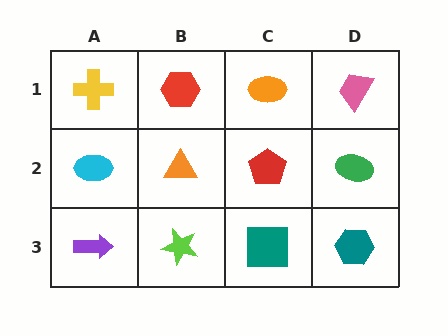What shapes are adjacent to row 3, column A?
A cyan ellipse (row 2, column A), a lime star (row 3, column B).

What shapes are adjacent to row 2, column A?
A yellow cross (row 1, column A), a purple arrow (row 3, column A), an orange triangle (row 2, column B).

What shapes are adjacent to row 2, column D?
A pink trapezoid (row 1, column D), a teal hexagon (row 3, column D), a red pentagon (row 2, column C).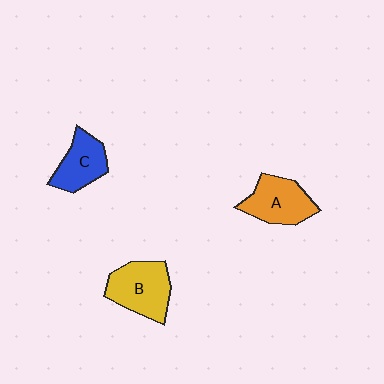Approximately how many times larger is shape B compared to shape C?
Approximately 1.3 times.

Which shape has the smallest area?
Shape C (blue).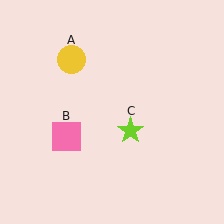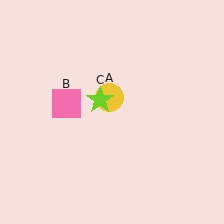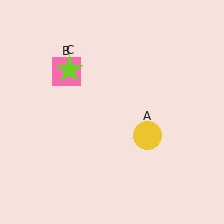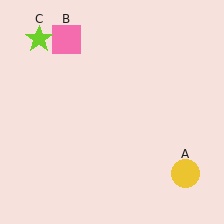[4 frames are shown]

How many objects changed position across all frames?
3 objects changed position: yellow circle (object A), pink square (object B), lime star (object C).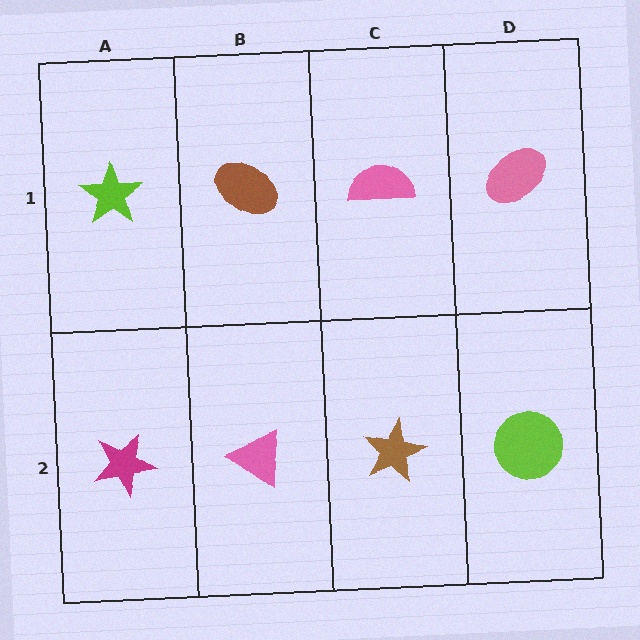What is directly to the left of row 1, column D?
A pink semicircle.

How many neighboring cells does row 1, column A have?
2.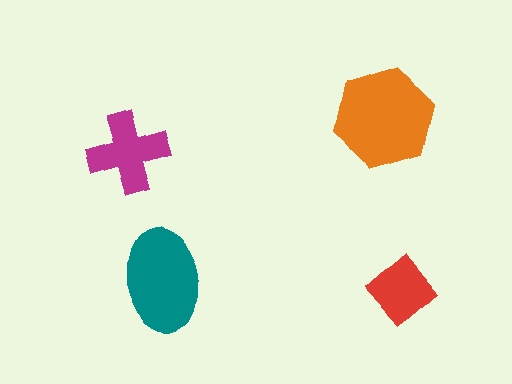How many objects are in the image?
There are 4 objects in the image.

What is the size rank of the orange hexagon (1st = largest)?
1st.